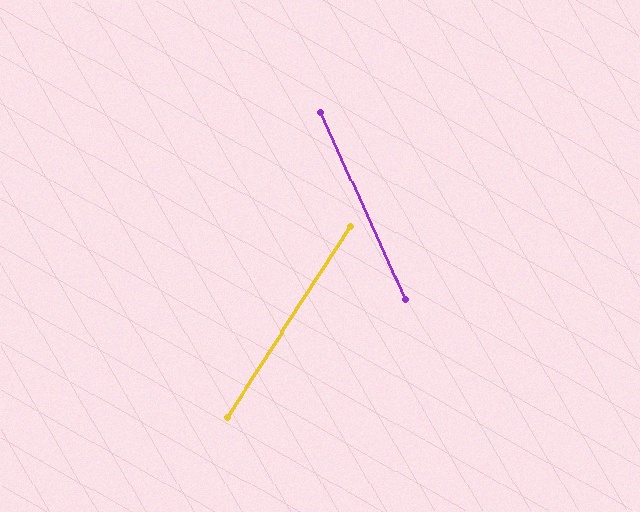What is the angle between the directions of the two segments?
Approximately 57 degrees.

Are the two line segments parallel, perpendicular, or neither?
Neither parallel nor perpendicular — they differ by about 57°.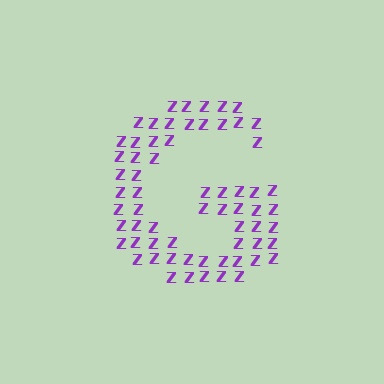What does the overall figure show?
The overall figure shows the letter G.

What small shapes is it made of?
It is made of small letter Z's.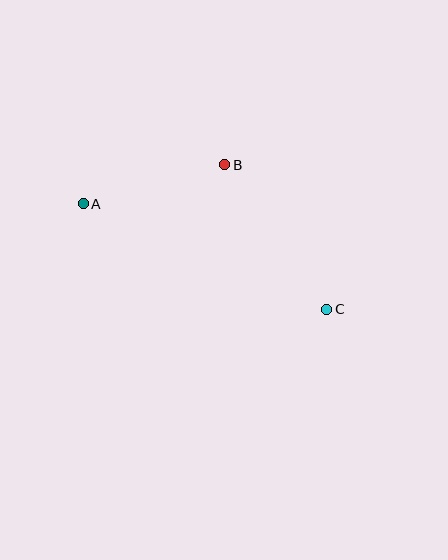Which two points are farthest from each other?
Points A and C are farthest from each other.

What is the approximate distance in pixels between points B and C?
The distance between B and C is approximately 177 pixels.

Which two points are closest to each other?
Points A and B are closest to each other.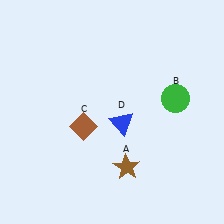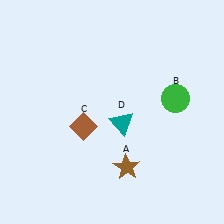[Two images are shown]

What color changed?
The triangle (D) changed from blue in Image 1 to teal in Image 2.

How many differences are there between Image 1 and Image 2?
There is 1 difference between the two images.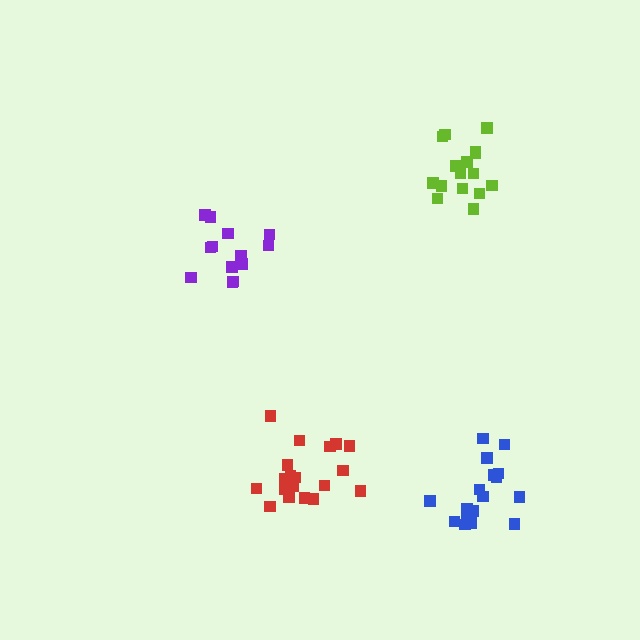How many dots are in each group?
Group 1: 18 dots, Group 2: 19 dots, Group 3: 14 dots, Group 4: 16 dots (67 total).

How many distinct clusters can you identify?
There are 4 distinct clusters.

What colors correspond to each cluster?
The clusters are colored: blue, red, purple, lime.